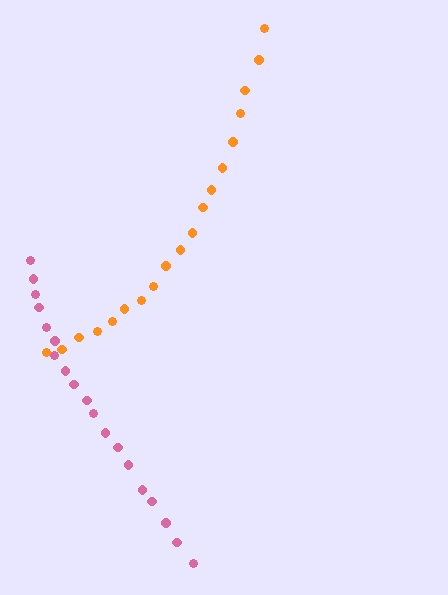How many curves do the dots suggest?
There are 2 distinct paths.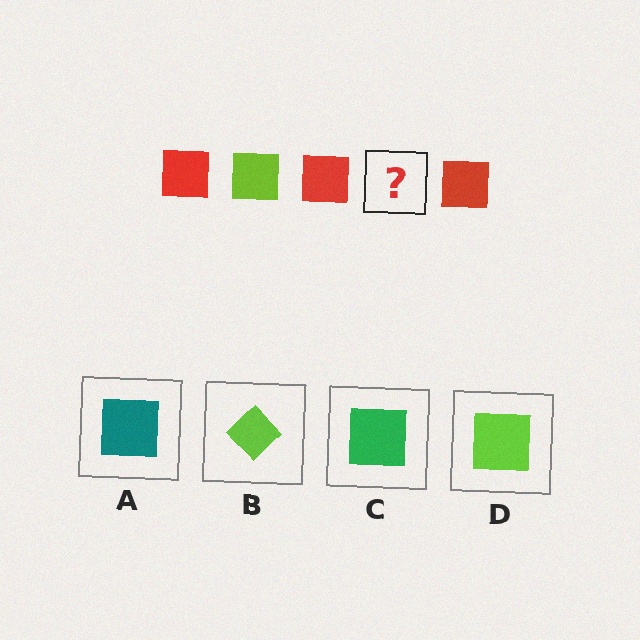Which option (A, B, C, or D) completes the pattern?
D.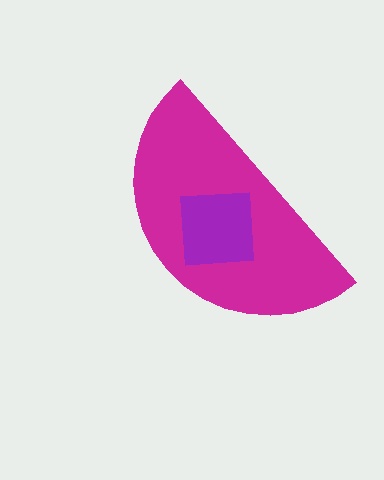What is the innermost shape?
The purple square.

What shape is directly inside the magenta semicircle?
The purple square.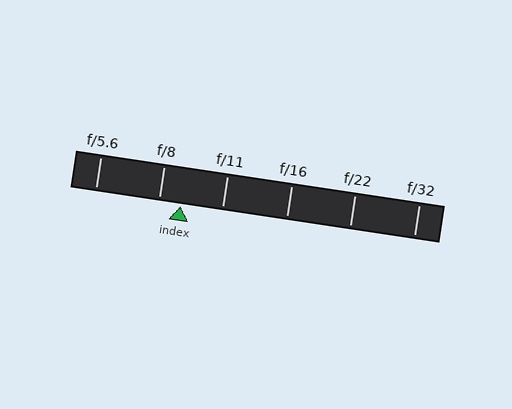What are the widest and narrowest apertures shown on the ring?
The widest aperture shown is f/5.6 and the narrowest is f/32.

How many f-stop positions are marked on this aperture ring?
There are 6 f-stop positions marked.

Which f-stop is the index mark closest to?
The index mark is closest to f/8.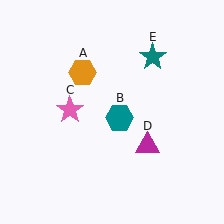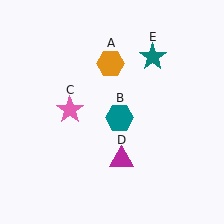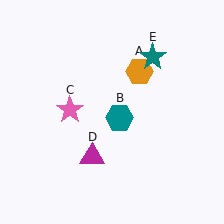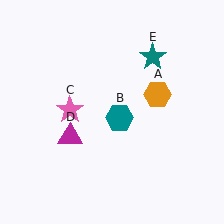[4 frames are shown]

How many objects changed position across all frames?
2 objects changed position: orange hexagon (object A), magenta triangle (object D).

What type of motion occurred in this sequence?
The orange hexagon (object A), magenta triangle (object D) rotated clockwise around the center of the scene.